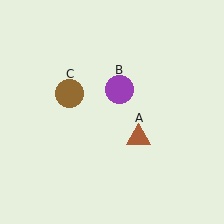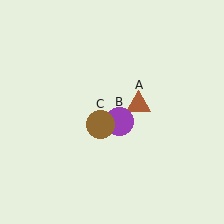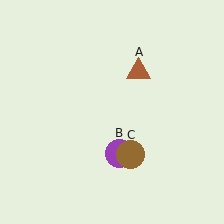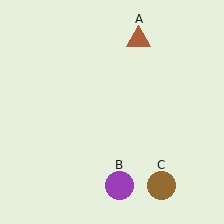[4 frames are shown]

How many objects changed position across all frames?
3 objects changed position: brown triangle (object A), purple circle (object B), brown circle (object C).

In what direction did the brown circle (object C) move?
The brown circle (object C) moved down and to the right.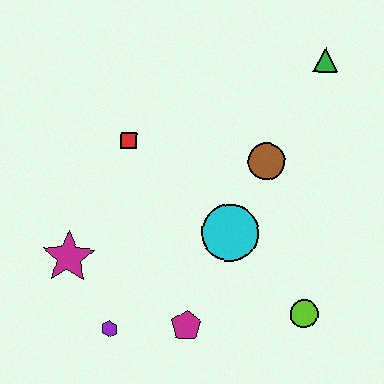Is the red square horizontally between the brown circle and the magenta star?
Yes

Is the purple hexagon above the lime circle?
No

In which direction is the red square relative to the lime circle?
The red square is to the left of the lime circle.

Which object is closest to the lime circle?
The cyan circle is closest to the lime circle.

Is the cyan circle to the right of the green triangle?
No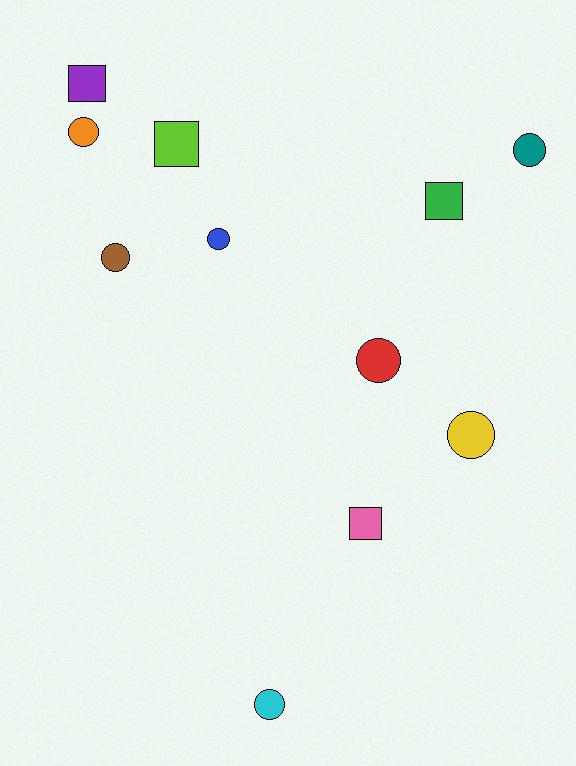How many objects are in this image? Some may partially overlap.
There are 11 objects.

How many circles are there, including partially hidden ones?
There are 7 circles.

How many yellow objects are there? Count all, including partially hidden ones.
There is 1 yellow object.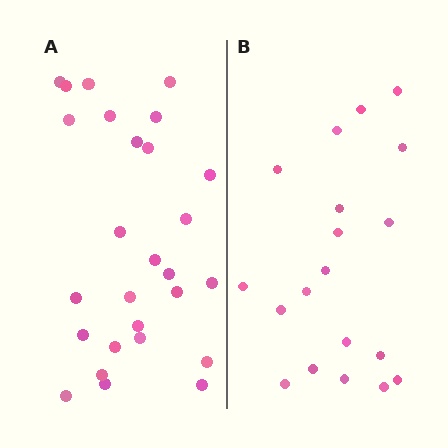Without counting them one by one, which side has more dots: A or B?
Region A (the left region) has more dots.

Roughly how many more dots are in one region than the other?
Region A has roughly 8 or so more dots than region B.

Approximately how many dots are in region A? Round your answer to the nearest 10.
About 30 dots. (The exact count is 27, which rounds to 30.)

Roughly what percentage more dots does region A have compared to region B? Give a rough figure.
About 40% more.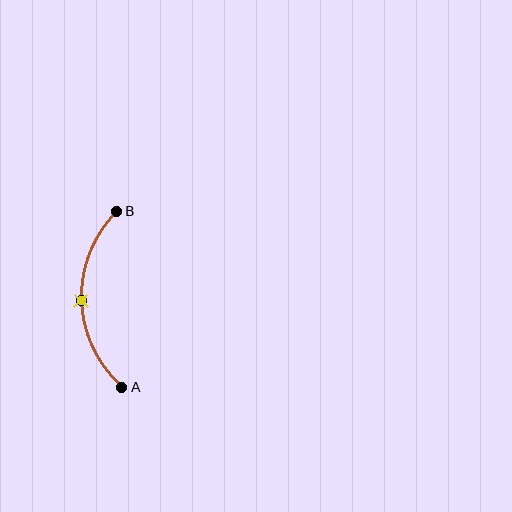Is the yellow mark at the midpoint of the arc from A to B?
Yes. The yellow mark lies on the arc at equal arc-length from both A and B — it is the arc midpoint.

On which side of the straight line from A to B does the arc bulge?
The arc bulges to the left of the straight line connecting A and B.